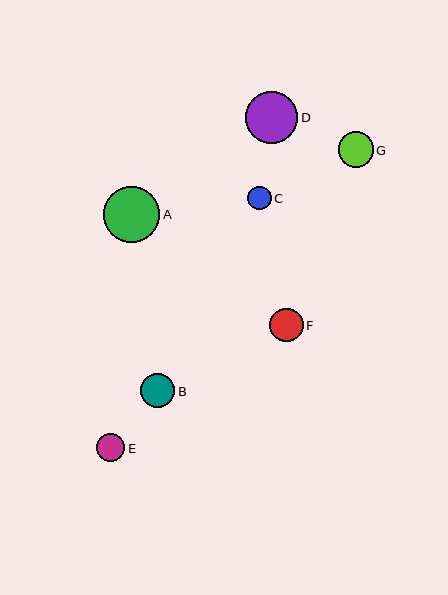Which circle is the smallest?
Circle C is the smallest with a size of approximately 23 pixels.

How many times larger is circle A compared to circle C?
Circle A is approximately 2.4 times the size of circle C.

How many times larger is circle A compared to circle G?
Circle A is approximately 1.6 times the size of circle G.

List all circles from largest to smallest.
From largest to smallest: A, D, G, B, F, E, C.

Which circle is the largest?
Circle A is the largest with a size of approximately 56 pixels.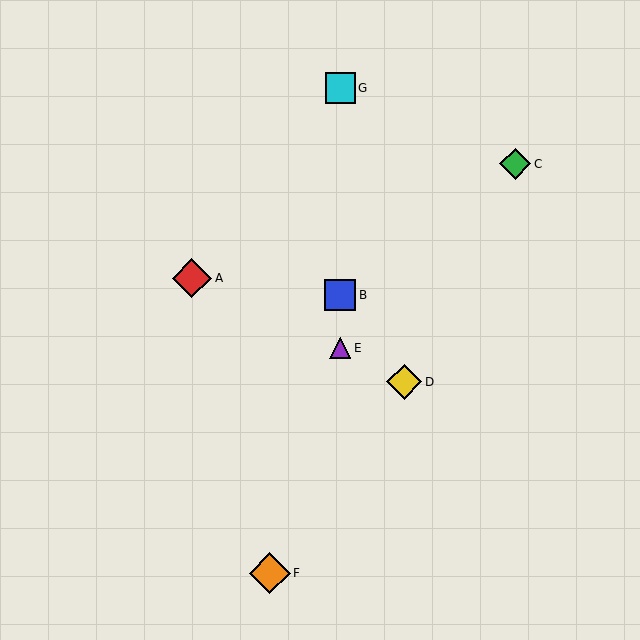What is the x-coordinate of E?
Object E is at x≈340.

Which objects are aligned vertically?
Objects B, E, G are aligned vertically.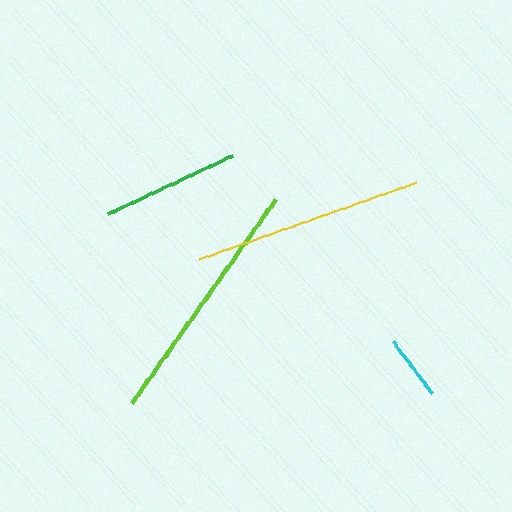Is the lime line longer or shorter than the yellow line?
The lime line is longer than the yellow line.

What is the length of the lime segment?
The lime segment is approximately 249 pixels long.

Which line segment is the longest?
The lime line is the longest at approximately 249 pixels.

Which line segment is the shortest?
The cyan line is the shortest at approximately 65 pixels.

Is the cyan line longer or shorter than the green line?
The green line is longer than the cyan line.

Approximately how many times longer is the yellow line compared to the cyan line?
The yellow line is approximately 3.5 times the length of the cyan line.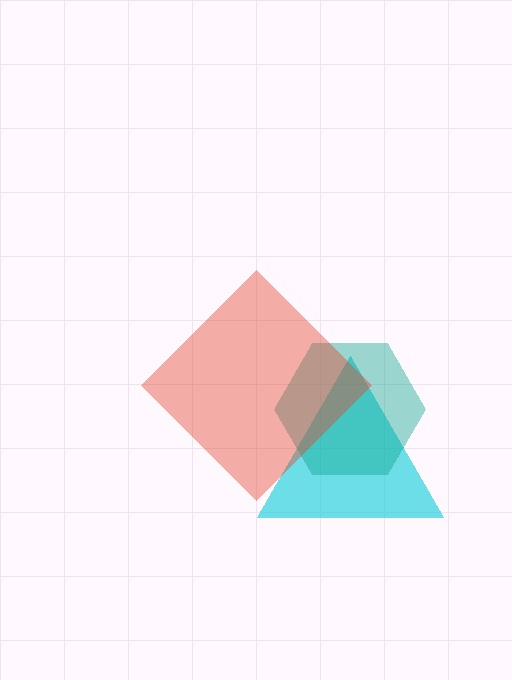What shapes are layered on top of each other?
The layered shapes are: a cyan triangle, a teal hexagon, a red diamond.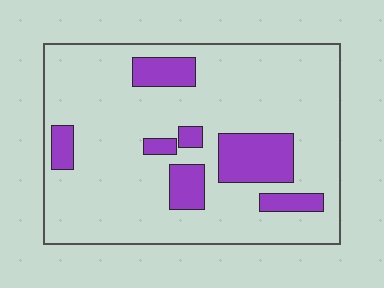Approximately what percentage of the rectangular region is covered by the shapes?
Approximately 20%.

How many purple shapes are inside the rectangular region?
7.